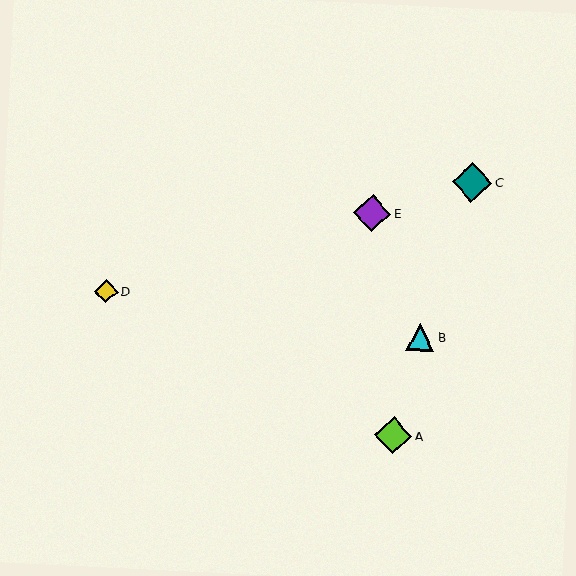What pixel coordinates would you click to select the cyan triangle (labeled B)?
Click at (420, 337) to select the cyan triangle B.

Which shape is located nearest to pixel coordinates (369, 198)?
The purple diamond (labeled E) at (372, 213) is nearest to that location.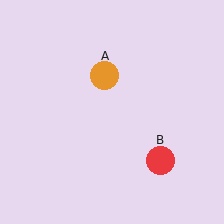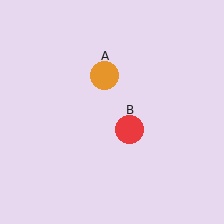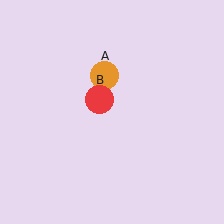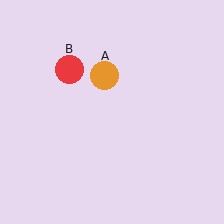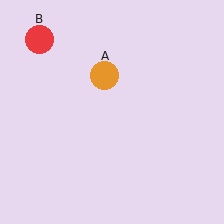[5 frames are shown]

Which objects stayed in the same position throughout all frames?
Orange circle (object A) remained stationary.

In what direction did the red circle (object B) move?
The red circle (object B) moved up and to the left.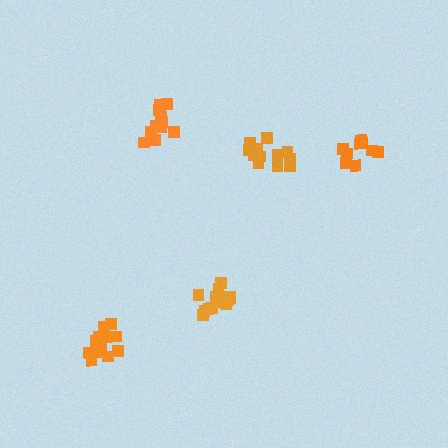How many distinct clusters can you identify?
There are 5 distinct clusters.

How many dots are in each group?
Group 1: 12 dots, Group 2: 10 dots, Group 3: 14 dots, Group 4: 14 dots, Group 5: 16 dots (66 total).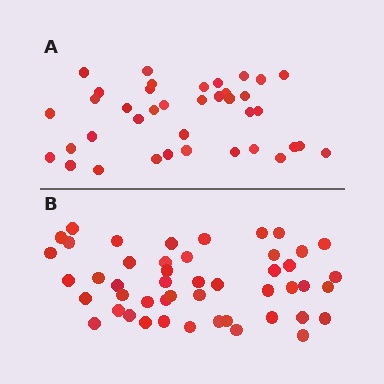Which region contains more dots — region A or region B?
Region B (the bottom region) has more dots.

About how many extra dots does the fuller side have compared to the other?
Region B has roughly 10 or so more dots than region A.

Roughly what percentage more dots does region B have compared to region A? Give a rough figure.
About 25% more.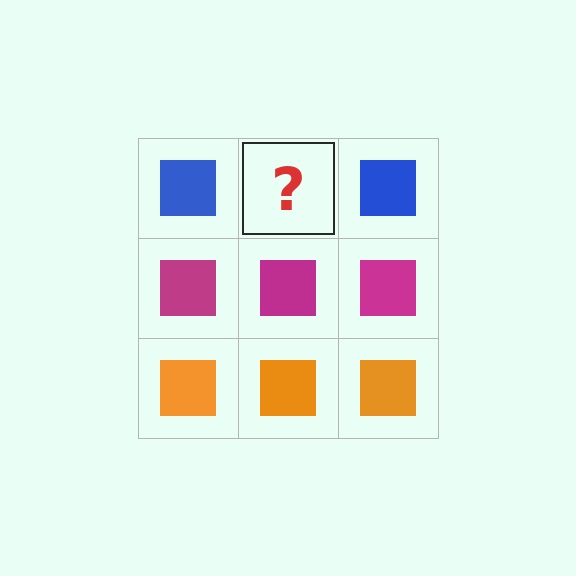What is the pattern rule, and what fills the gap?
The rule is that each row has a consistent color. The gap should be filled with a blue square.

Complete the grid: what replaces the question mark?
The question mark should be replaced with a blue square.